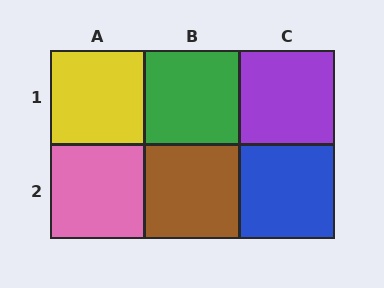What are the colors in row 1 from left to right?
Yellow, green, purple.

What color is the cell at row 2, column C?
Blue.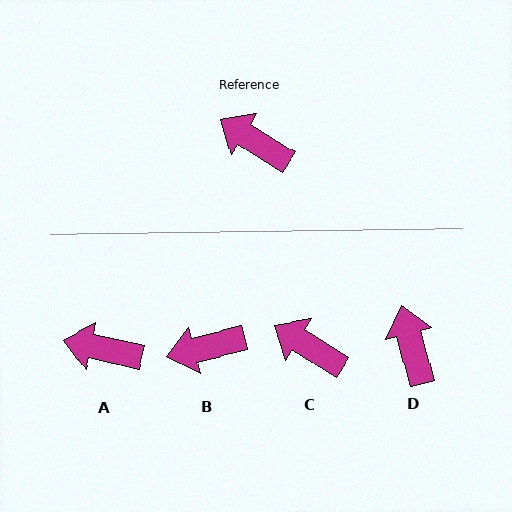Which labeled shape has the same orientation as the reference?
C.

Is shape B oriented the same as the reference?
No, it is off by about 46 degrees.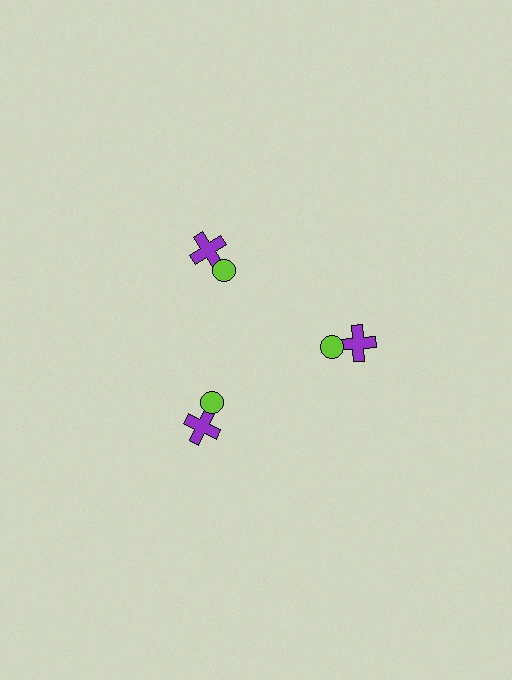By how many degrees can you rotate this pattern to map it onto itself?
The pattern maps onto itself every 120 degrees of rotation.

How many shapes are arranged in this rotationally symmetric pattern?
There are 6 shapes, arranged in 3 groups of 2.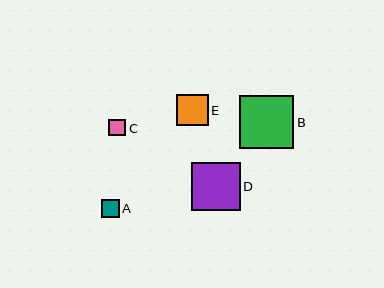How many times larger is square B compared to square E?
Square B is approximately 1.7 times the size of square E.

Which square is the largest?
Square B is the largest with a size of approximately 54 pixels.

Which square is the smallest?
Square C is the smallest with a size of approximately 17 pixels.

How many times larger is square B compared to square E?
Square B is approximately 1.7 times the size of square E.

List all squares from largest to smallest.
From largest to smallest: B, D, E, A, C.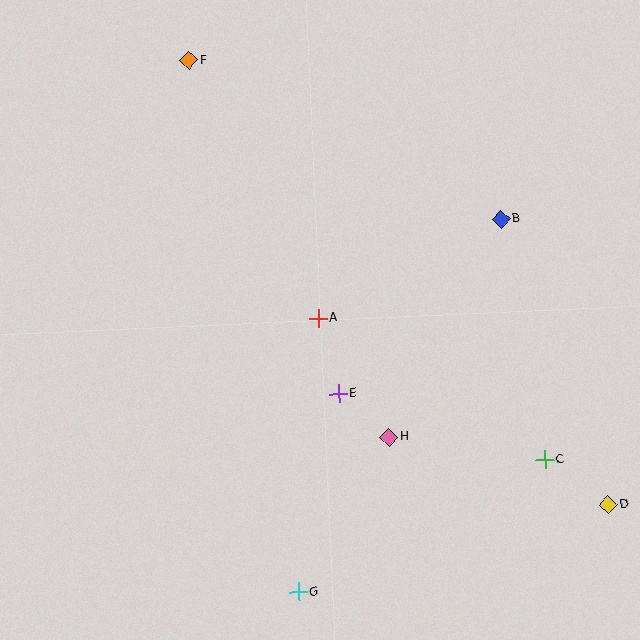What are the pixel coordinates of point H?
Point H is at (389, 437).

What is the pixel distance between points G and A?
The distance between G and A is 274 pixels.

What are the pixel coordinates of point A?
Point A is at (318, 318).